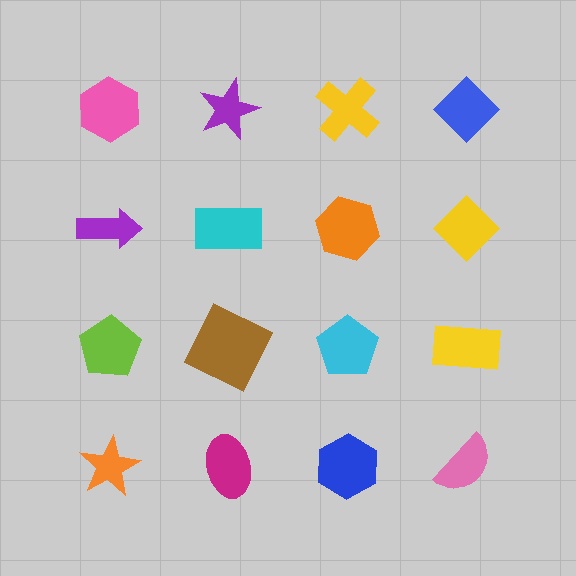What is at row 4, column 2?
A magenta ellipse.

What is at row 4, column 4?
A pink semicircle.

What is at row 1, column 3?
A yellow cross.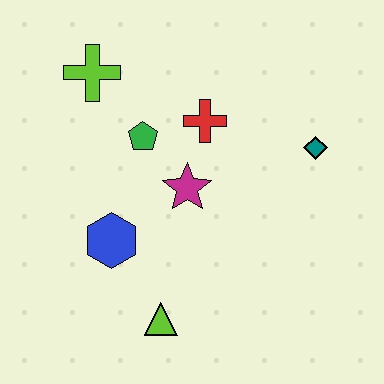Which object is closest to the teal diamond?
The red cross is closest to the teal diamond.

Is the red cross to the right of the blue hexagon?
Yes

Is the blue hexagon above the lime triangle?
Yes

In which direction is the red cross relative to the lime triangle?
The red cross is above the lime triangle.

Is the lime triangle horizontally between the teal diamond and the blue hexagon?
Yes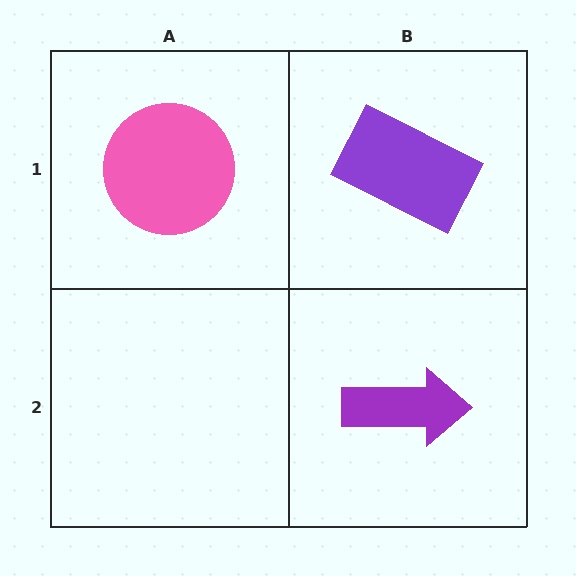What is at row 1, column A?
A pink circle.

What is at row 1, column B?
A purple rectangle.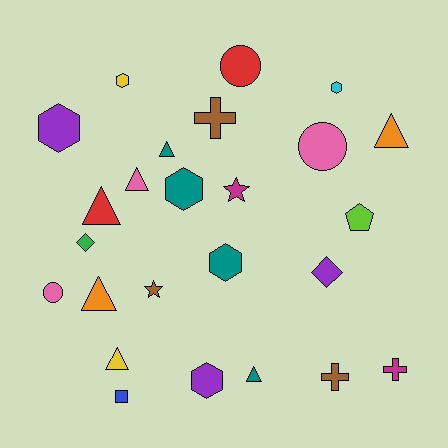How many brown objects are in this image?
There are 3 brown objects.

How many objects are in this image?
There are 25 objects.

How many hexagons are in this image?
There are 6 hexagons.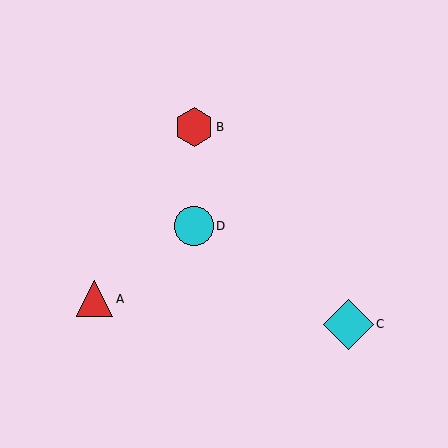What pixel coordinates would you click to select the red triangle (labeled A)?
Click at (95, 299) to select the red triangle A.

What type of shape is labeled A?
Shape A is a red triangle.